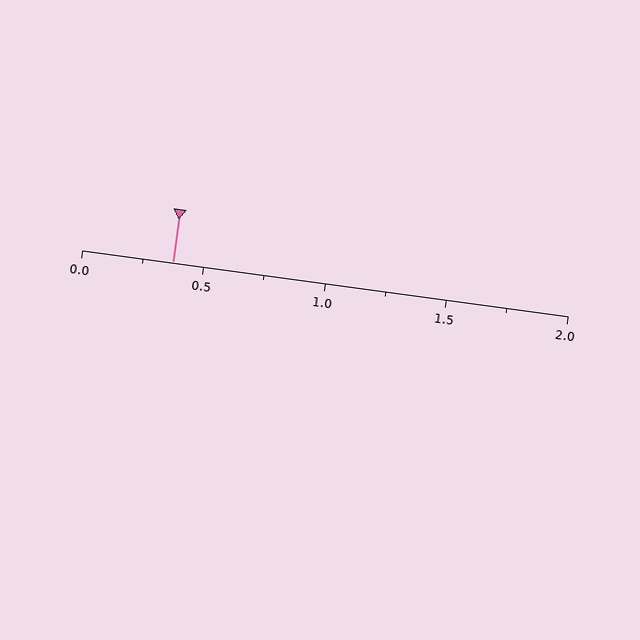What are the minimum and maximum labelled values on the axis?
The axis runs from 0.0 to 2.0.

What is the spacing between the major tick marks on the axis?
The major ticks are spaced 0.5 apart.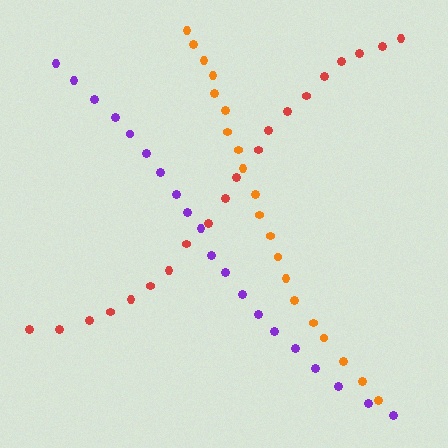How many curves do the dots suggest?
There are 3 distinct paths.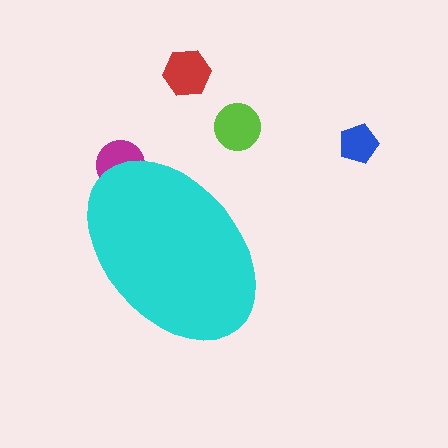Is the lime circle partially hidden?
No, the lime circle is fully visible.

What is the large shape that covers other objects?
A cyan ellipse.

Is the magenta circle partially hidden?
Yes, the magenta circle is partially hidden behind the cyan ellipse.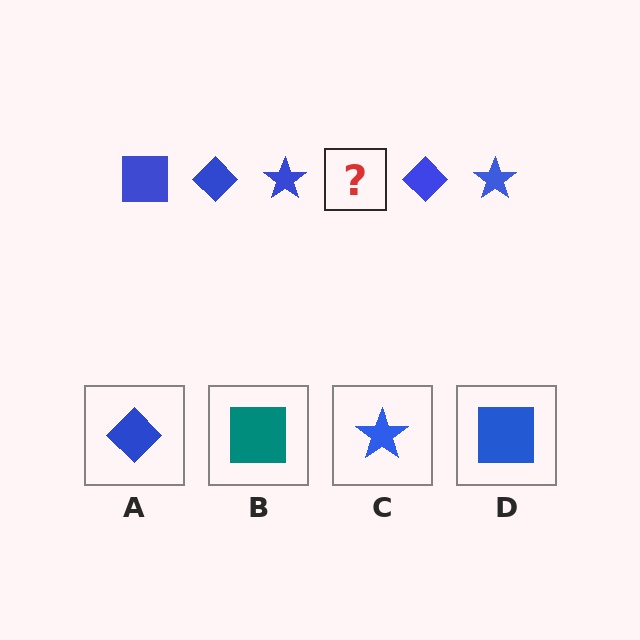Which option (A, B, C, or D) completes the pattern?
D.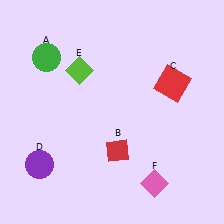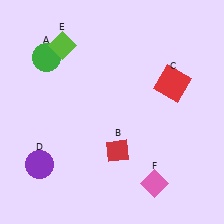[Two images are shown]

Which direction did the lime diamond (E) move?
The lime diamond (E) moved up.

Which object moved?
The lime diamond (E) moved up.